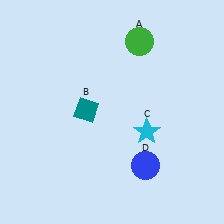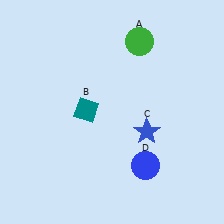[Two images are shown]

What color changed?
The star (C) changed from cyan in Image 1 to blue in Image 2.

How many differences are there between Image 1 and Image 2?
There is 1 difference between the two images.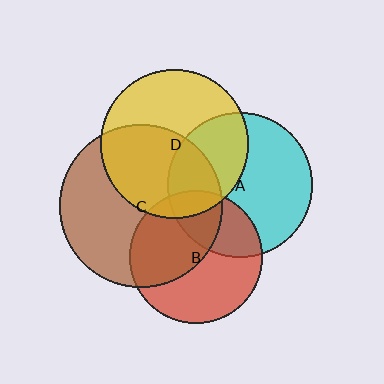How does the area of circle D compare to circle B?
Approximately 1.2 times.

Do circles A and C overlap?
Yes.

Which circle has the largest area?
Circle C (brown).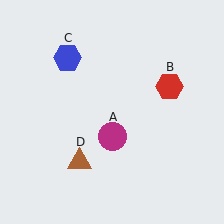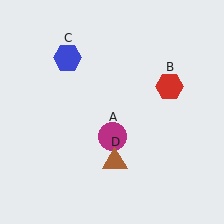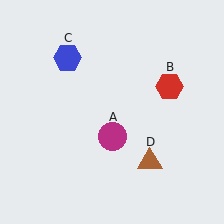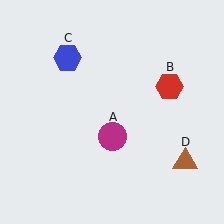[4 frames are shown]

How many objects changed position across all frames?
1 object changed position: brown triangle (object D).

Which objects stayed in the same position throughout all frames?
Magenta circle (object A) and red hexagon (object B) and blue hexagon (object C) remained stationary.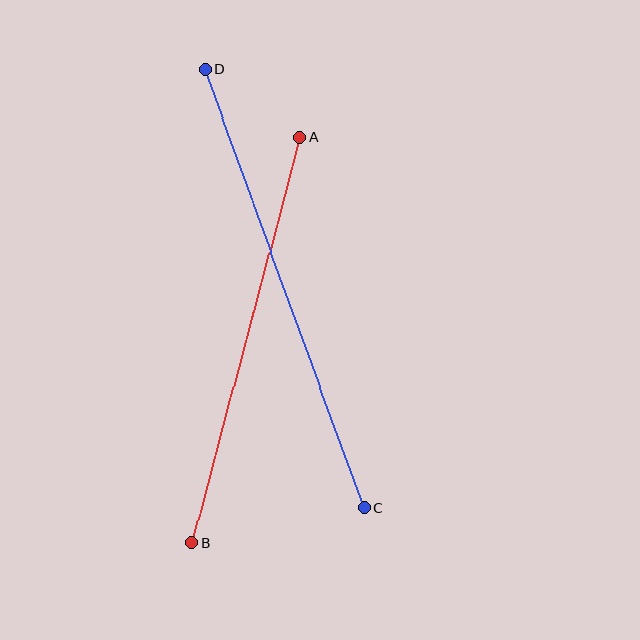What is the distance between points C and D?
The distance is approximately 466 pixels.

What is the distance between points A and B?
The distance is approximately 420 pixels.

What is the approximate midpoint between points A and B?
The midpoint is at approximately (246, 340) pixels.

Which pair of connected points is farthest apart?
Points C and D are farthest apart.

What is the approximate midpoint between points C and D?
The midpoint is at approximately (284, 289) pixels.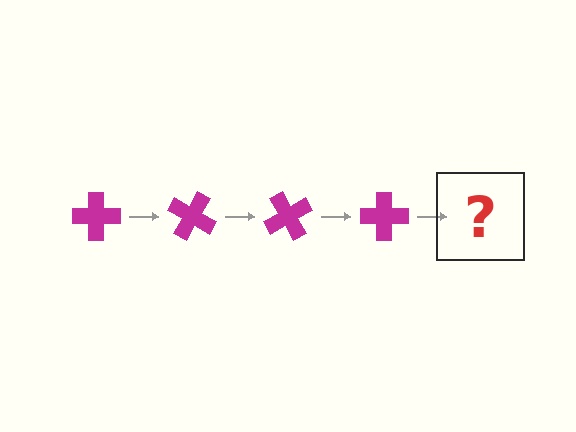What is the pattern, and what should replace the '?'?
The pattern is that the cross rotates 30 degrees each step. The '?' should be a magenta cross rotated 120 degrees.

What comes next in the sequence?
The next element should be a magenta cross rotated 120 degrees.